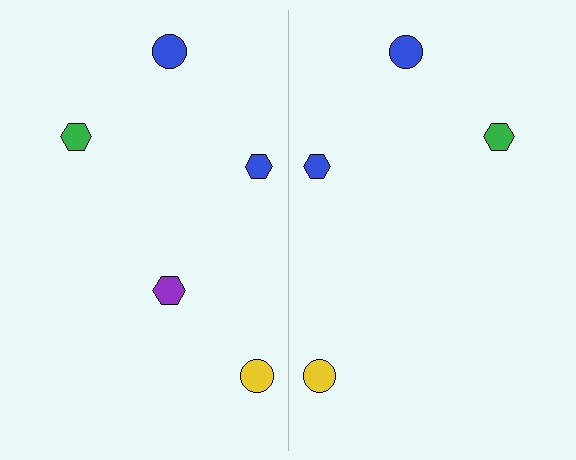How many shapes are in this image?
There are 9 shapes in this image.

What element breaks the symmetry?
A purple hexagon is missing from the right side.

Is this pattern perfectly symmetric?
No, the pattern is not perfectly symmetric. A purple hexagon is missing from the right side.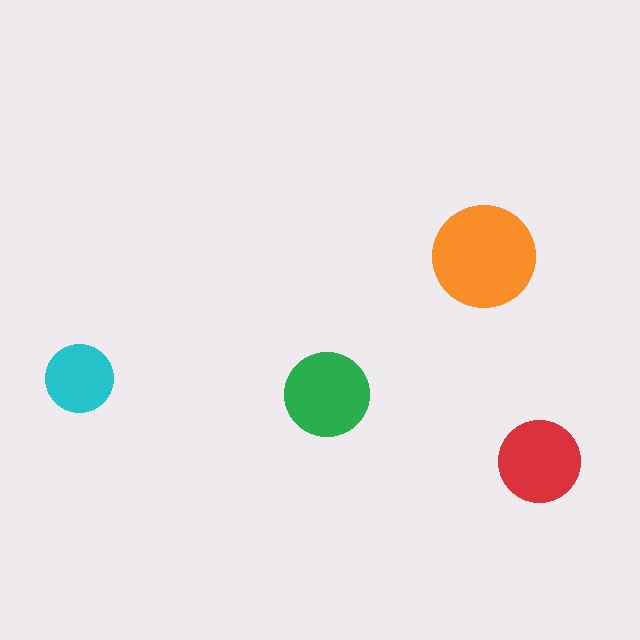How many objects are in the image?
There are 4 objects in the image.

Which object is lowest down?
The red circle is bottommost.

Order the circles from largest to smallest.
the orange one, the green one, the red one, the cyan one.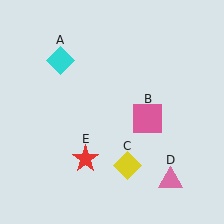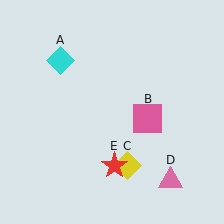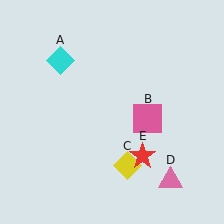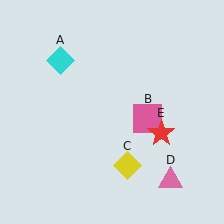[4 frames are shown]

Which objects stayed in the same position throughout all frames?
Cyan diamond (object A) and pink square (object B) and yellow diamond (object C) and pink triangle (object D) remained stationary.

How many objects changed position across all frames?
1 object changed position: red star (object E).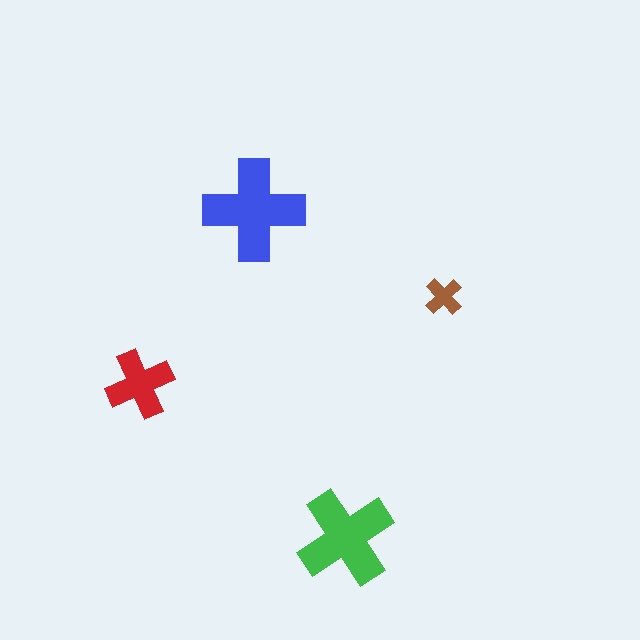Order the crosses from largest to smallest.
the blue one, the green one, the red one, the brown one.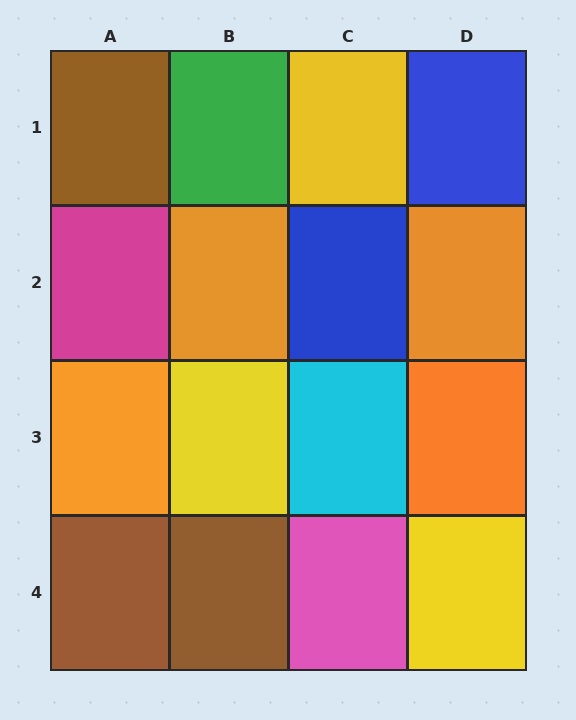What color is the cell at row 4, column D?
Yellow.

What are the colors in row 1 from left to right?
Brown, green, yellow, blue.